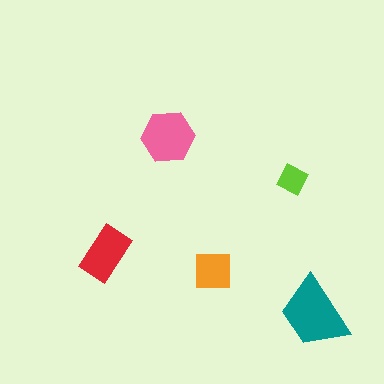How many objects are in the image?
There are 5 objects in the image.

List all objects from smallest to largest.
The lime diamond, the orange square, the red rectangle, the pink hexagon, the teal trapezoid.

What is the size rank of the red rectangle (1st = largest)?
3rd.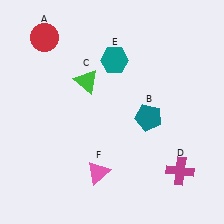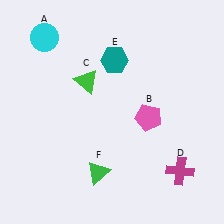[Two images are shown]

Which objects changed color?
A changed from red to cyan. B changed from teal to pink. F changed from pink to green.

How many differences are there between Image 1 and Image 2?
There are 3 differences between the two images.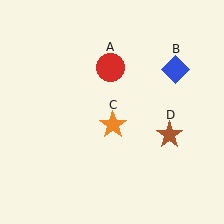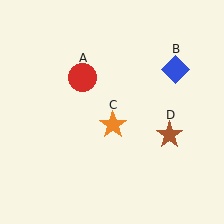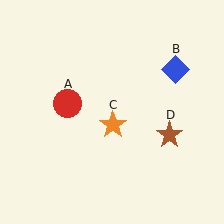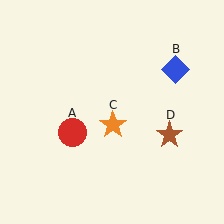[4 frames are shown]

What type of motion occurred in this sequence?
The red circle (object A) rotated counterclockwise around the center of the scene.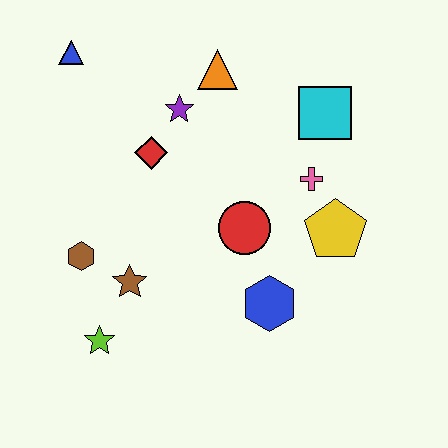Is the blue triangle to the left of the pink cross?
Yes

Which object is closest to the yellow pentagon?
The pink cross is closest to the yellow pentagon.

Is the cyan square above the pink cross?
Yes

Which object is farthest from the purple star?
The lime star is farthest from the purple star.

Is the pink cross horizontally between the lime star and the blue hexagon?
No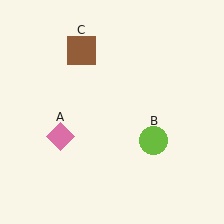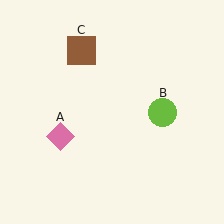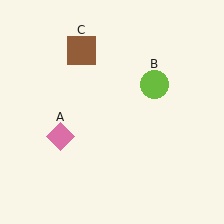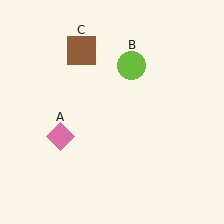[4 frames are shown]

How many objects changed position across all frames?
1 object changed position: lime circle (object B).